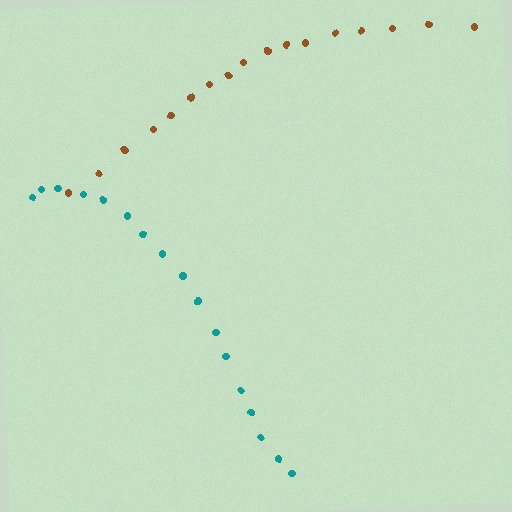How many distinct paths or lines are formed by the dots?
There are 2 distinct paths.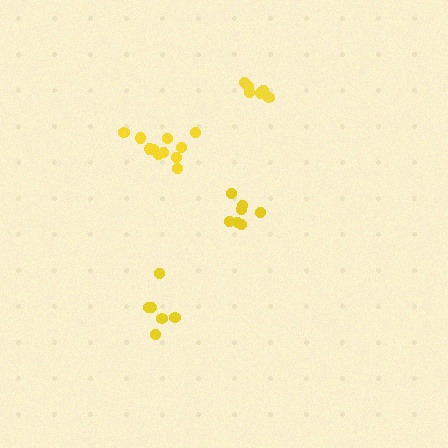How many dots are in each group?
Group 1: 11 dots, Group 2: 6 dots, Group 3: 6 dots, Group 4: 7 dots (30 total).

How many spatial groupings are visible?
There are 4 spatial groupings.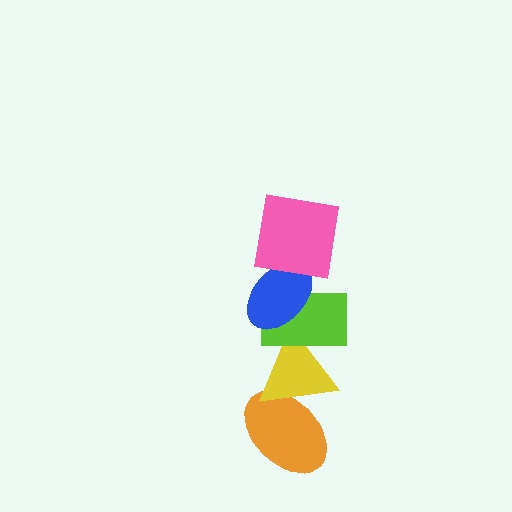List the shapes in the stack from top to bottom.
From top to bottom: the pink square, the blue ellipse, the lime rectangle, the yellow triangle, the orange ellipse.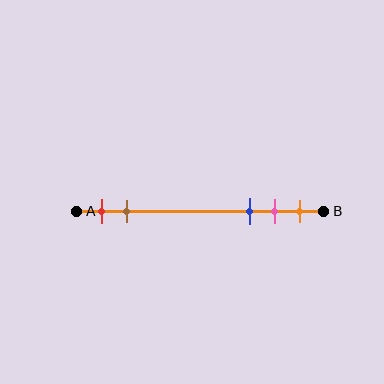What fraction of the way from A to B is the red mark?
The red mark is approximately 10% (0.1) of the way from A to B.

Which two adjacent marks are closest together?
The pink and orange marks are the closest adjacent pair.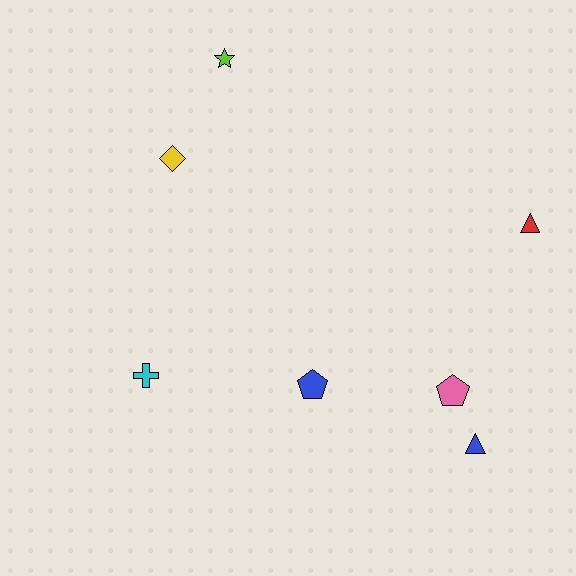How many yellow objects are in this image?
There is 1 yellow object.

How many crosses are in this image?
There is 1 cross.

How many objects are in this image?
There are 7 objects.